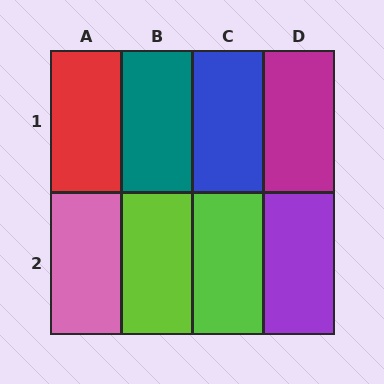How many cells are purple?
1 cell is purple.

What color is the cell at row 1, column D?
Magenta.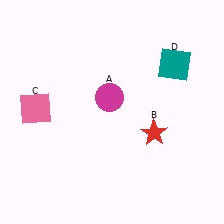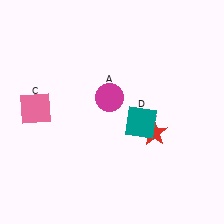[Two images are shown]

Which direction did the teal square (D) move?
The teal square (D) moved down.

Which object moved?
The teal square (D) moved down.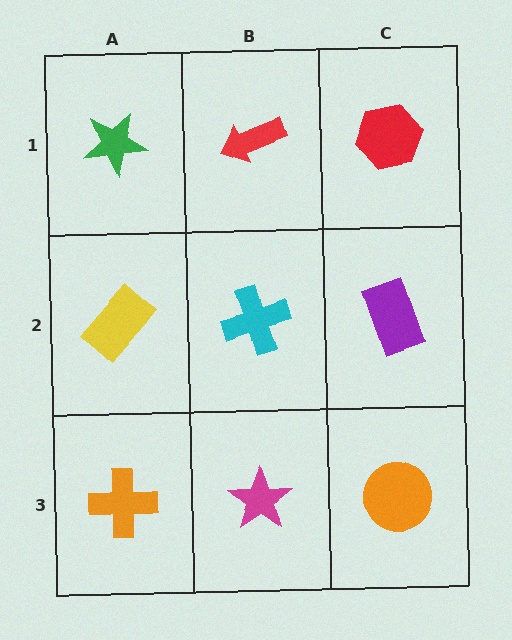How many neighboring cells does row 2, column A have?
3.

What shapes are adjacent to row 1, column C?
A purple rectangle (row 2, column C), a red arrow (row 1, column B).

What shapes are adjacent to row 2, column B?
A red arrow (row 1, column B), a magenta star (row 3, column B), a yellow rectangle (row 2, column A), a purple rectangle (row 2, column C).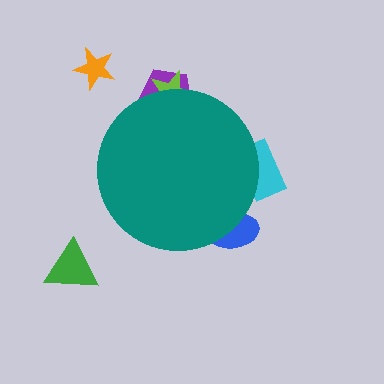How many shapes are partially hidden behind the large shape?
4 shapes are partially hidden.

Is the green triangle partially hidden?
No, the green triangle is fully visible.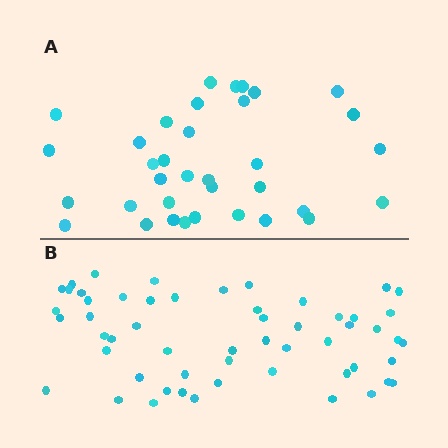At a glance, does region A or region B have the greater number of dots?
Region B (the bottom region) has more dots.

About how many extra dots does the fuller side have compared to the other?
Region B has approximately 20 more dots than region A.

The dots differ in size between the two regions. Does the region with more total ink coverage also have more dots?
No. Region A has more total ink coverage because its dots are larger, but region B actually contains more individual dots. Total area can be misleading — the number of items is what matters here.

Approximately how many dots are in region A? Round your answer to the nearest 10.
About 40 dots. (The exact count is 35, which rounds to 40.)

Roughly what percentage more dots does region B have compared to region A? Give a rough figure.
About 55% more.